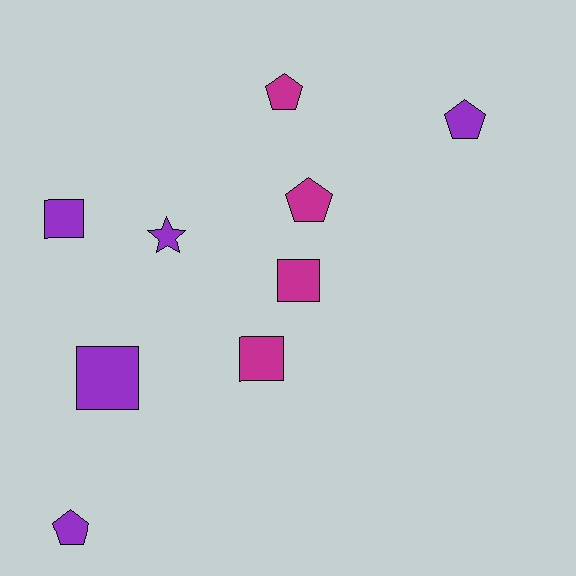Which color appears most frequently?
Purple, with 5 objects.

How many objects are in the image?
There are 9 objects.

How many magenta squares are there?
There are 2 magenta squares.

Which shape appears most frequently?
Square, with 4 objects.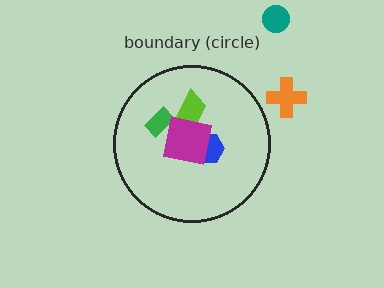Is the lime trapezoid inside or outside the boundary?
Inside.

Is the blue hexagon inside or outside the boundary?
Inside.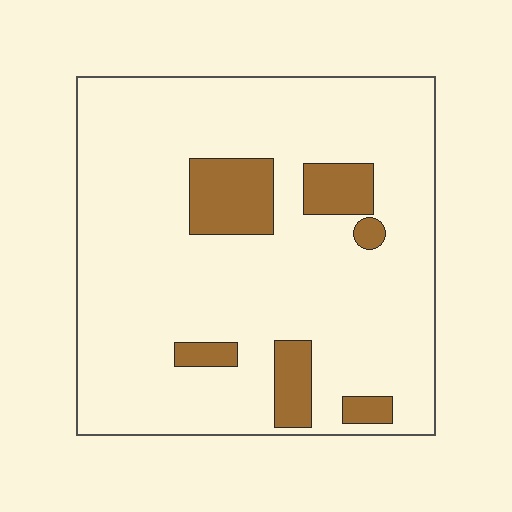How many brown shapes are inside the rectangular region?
6.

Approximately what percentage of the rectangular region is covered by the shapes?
Approximately 15%.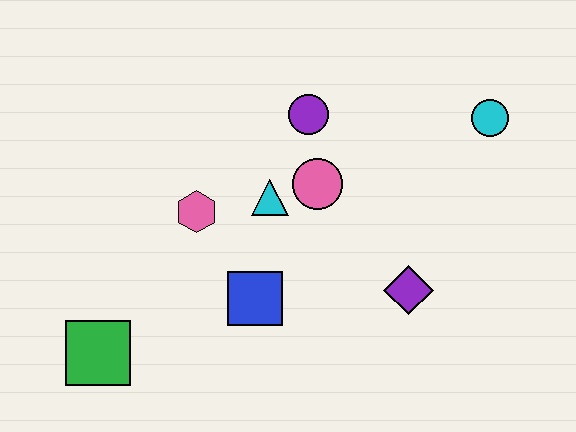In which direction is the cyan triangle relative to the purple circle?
The cyan triangle is below the purple circle.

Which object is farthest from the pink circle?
The green square is farthest from the pink circle.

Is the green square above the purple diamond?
No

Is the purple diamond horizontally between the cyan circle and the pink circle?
Yes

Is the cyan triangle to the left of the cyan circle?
Yes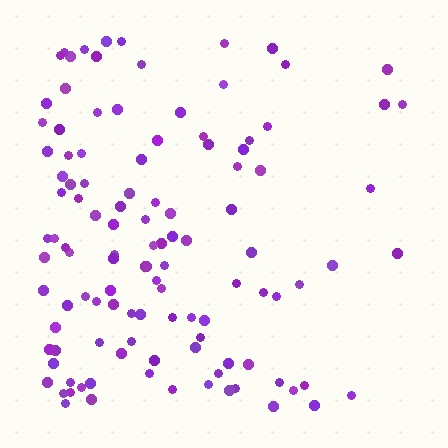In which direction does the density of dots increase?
From right to left, with the left side densest.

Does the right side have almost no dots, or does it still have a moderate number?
Still a moderate number, just noticeably fewer than the left.